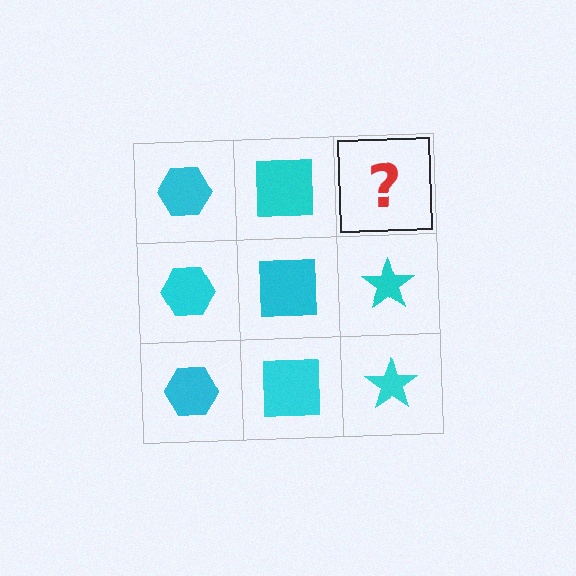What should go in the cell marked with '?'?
The missing cell should contain a cyan star.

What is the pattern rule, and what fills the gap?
The rule is that each column has a consistent shape. The gap should be filled with a cyan star.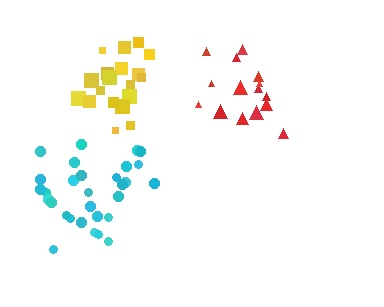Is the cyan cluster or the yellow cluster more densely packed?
Cyan.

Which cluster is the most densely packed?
Cyan.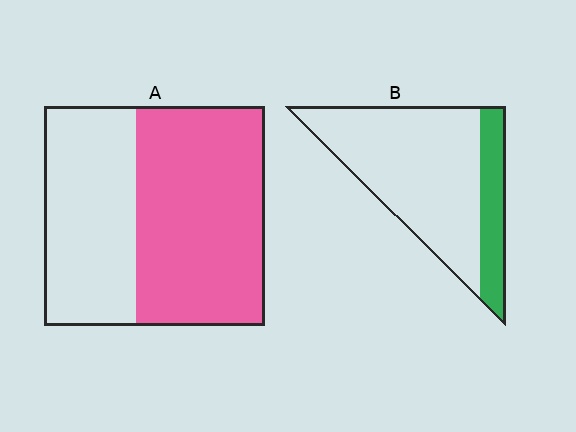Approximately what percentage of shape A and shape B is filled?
A is approximately 60% and B is approximately 20%.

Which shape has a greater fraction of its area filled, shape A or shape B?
Shape A.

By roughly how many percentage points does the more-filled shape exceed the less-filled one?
By roughly 35 percentage points (A over B).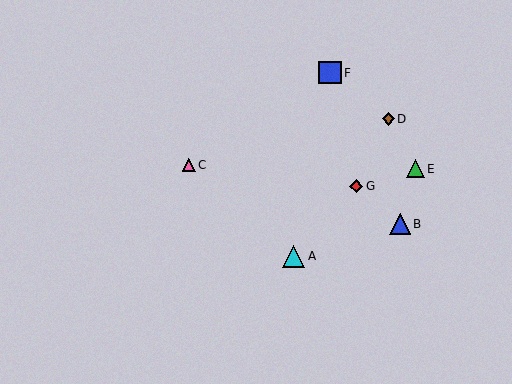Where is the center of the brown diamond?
The center of the brown diamond is at (388, 119).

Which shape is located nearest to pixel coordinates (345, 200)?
The red diamond (labeled G) at (356, 186) is nearest to that location.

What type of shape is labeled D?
Shape D is a brown diamond.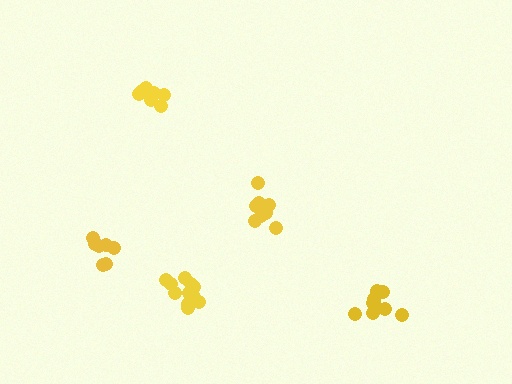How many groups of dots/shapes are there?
There are 5 groups.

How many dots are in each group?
Group 1: 13 dots, Group 2: 8 dots, Group 3: 7 dots, Group 4: 9 dots, Group 5: 9 dots (46 total).